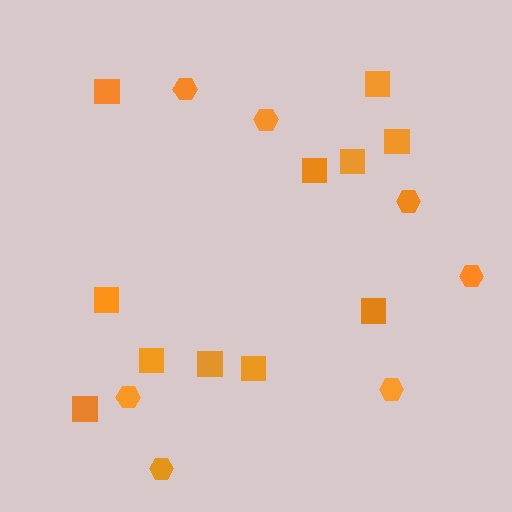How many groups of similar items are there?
There are 2 groups: one group of squares (11) and one group of hexagons (7).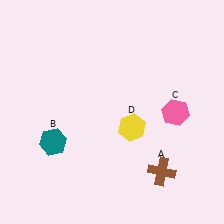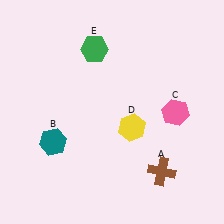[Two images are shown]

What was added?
A green hexagon (E) was added in Image 2.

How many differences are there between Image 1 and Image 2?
There is 1 difference between the two images.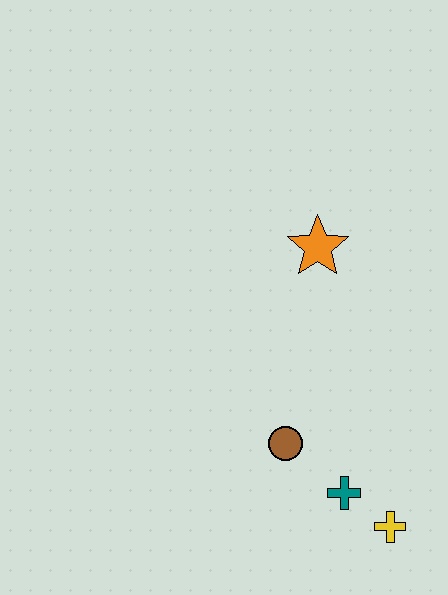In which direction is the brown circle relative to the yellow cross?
The brown circle is to the left of the yellow cross.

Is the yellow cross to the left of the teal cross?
No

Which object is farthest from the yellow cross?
The orange star is farthest from the yellow cross.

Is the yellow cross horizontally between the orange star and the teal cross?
No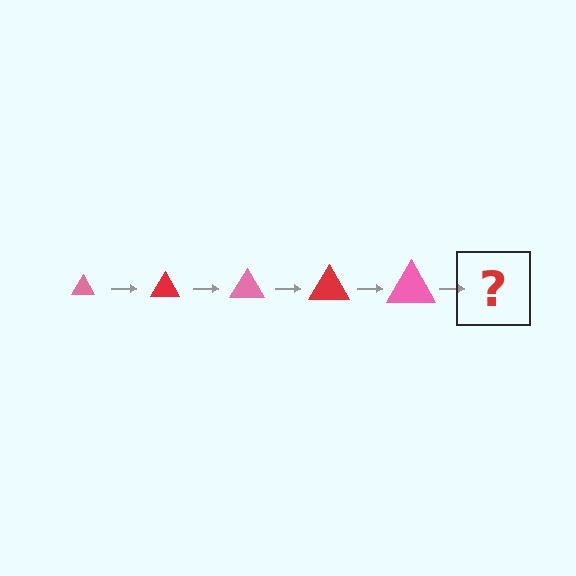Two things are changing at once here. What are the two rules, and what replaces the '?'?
The two rules are that the triangle grows larger each step and the color cycles through pink and red. The '?' should be a red triangle, larger than the previous one.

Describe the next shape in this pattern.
It should be a red triangle, larger than the previous one.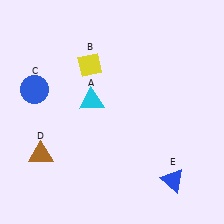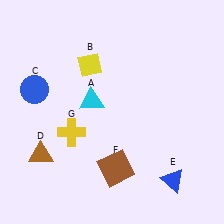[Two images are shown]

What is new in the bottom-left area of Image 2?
A yellow cross (G) was added in the bottom-left area of Image 2.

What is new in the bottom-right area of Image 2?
A brown square (F) was added in the bottom-right area of Image 2.